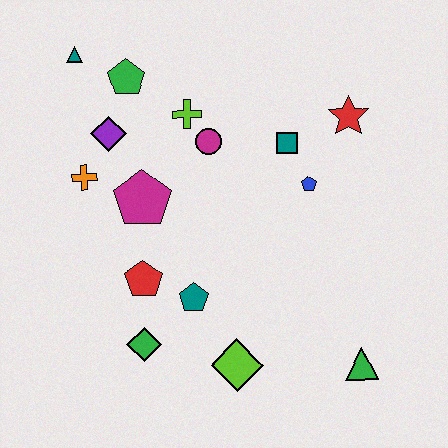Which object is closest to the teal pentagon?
The red pentagon is closest to the teal pentagon.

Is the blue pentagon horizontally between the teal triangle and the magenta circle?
No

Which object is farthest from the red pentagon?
The red star is farthest from the red pentagon.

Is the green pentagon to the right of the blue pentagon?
No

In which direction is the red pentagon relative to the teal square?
The red pentagon is to the left of the teal square.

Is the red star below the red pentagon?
No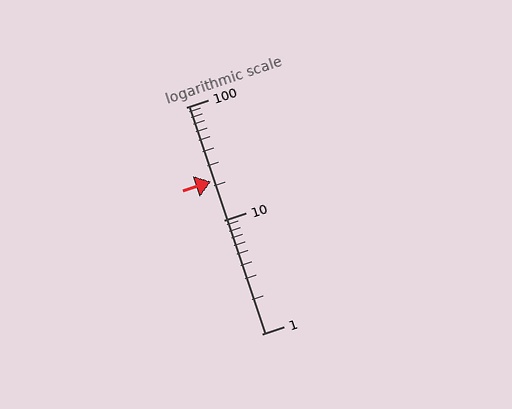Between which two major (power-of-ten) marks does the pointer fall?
The pointer is between 10 and 100.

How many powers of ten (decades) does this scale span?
The scale spans 2 decades, from 1 to 100.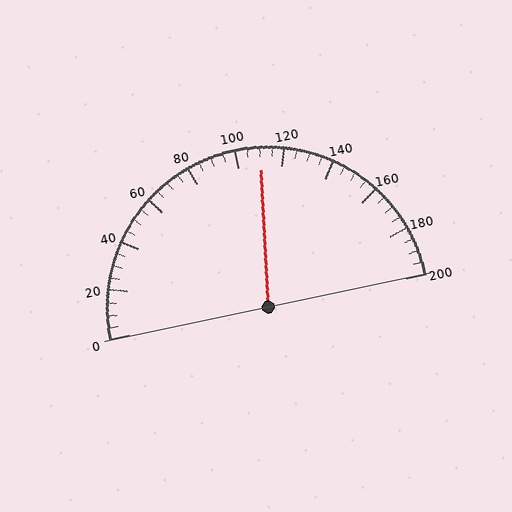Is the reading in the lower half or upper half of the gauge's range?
The reading is in the upper half of the range (0 to 200).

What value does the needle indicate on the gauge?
The needle indicates approximately 110.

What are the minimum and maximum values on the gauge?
The gauge ranges from 0 to 200.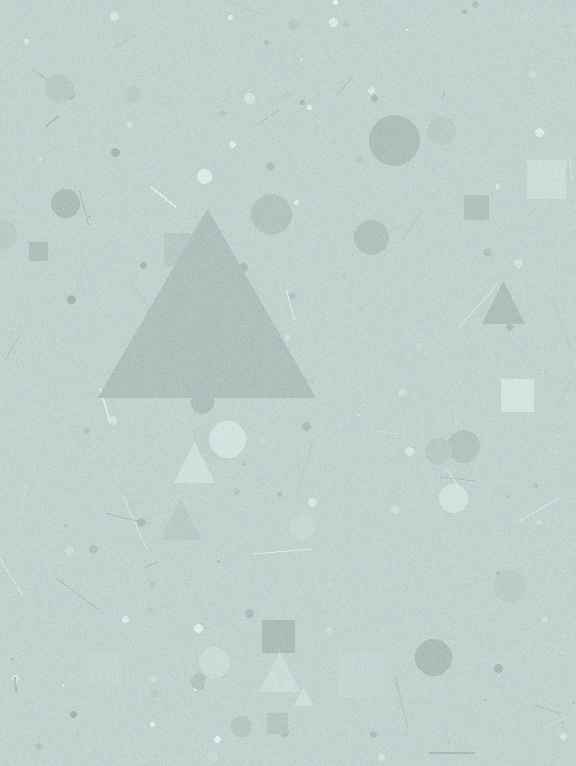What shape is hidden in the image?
A triangle is hidden in the image.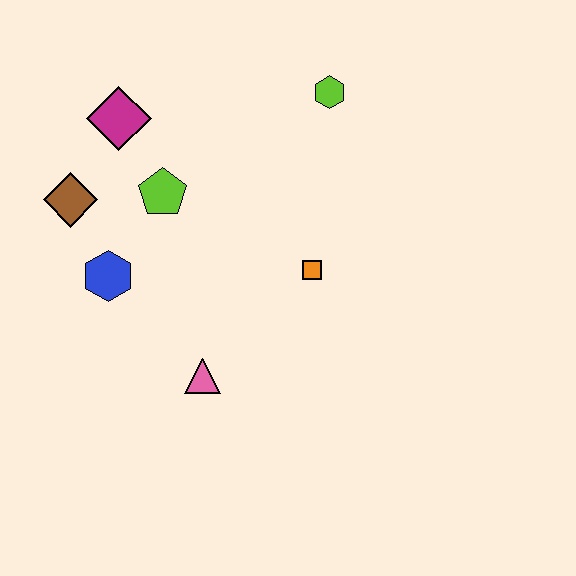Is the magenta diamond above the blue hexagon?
Yes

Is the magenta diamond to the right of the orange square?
No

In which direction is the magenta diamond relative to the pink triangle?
The magenta diamond is above the pink triangle.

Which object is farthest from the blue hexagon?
The lime hexagon is farthest from the blue hexagon.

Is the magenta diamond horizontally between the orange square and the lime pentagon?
No